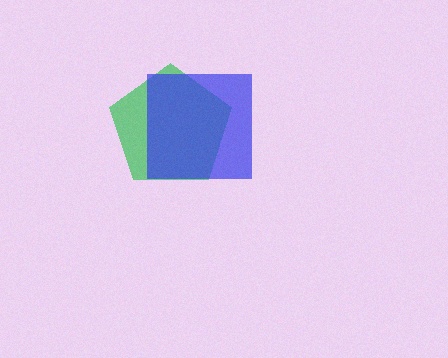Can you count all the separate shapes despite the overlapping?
Yes, there are 2 separate shapes.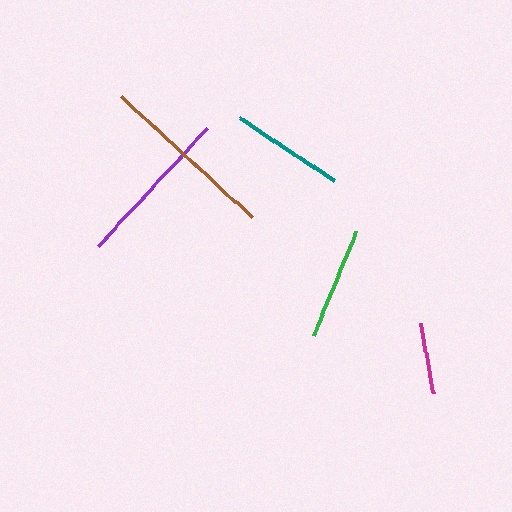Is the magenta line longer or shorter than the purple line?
The purple line is longer than the magenta line.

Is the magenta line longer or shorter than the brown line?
The brown line is longer than the magenta line.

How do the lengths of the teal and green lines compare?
The teal and green lines are approximately the same length.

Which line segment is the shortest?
The magenta line is the shortest at approximately 70 pixels.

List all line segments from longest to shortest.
From longest to shortest: brown, purple, teal, green, magenta.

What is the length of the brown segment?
The brown segment is approximately 178 pixels long.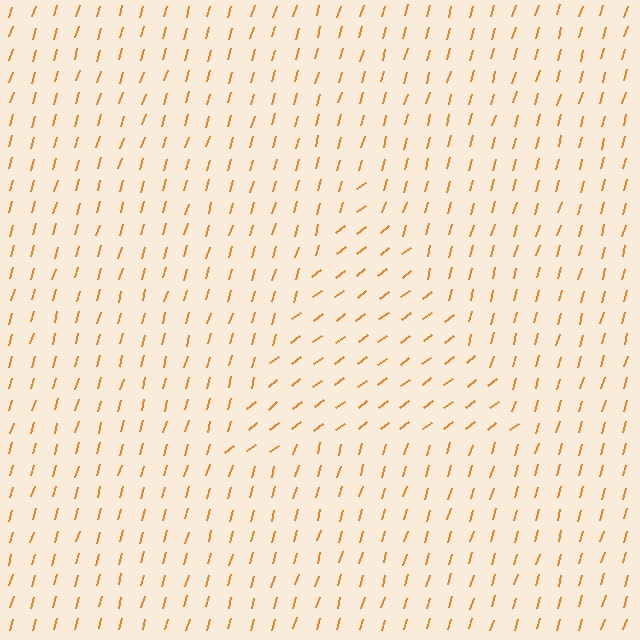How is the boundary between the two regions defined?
The boundary is defined purely by a change in line orientation (approximately 37 degrees difference). All lines are the same color and thickness.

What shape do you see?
I see a triangle.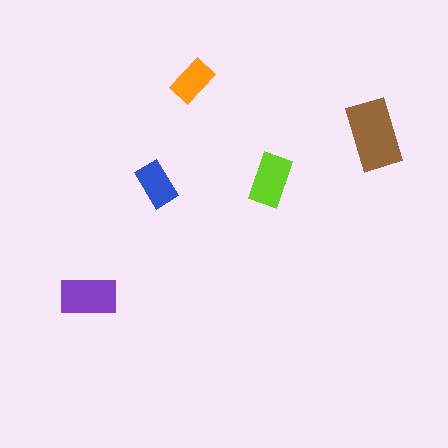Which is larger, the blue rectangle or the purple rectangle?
The purple one.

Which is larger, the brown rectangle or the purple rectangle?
The brown one.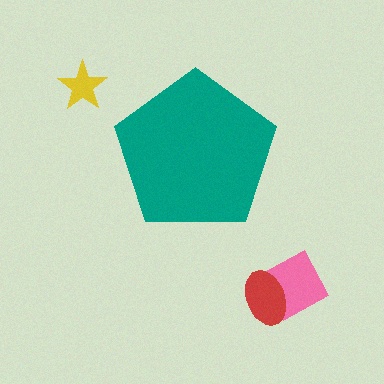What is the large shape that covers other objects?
A teal pentagon.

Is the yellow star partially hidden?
No, the yellow star is fully visible.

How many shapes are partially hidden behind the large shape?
0 shapes are partially hidden.